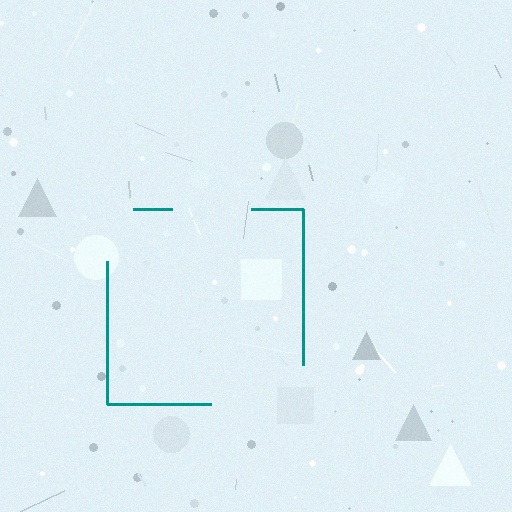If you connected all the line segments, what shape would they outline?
They would outline a square.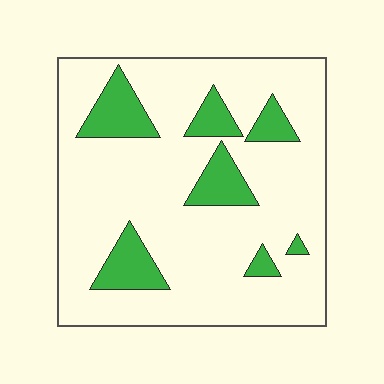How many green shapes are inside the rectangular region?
7.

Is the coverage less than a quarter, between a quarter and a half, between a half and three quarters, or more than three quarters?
Less than a quarter.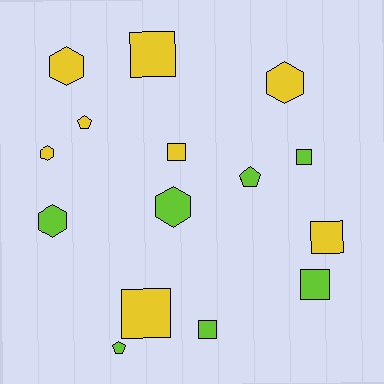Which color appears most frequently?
Yellow, with 8 objects.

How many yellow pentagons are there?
There is 1 yellow pentagon.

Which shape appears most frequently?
Square, with 7 objects.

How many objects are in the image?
There are 15 objects.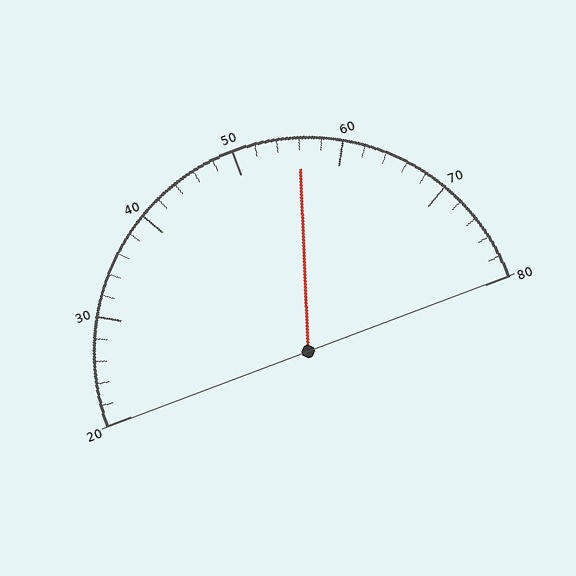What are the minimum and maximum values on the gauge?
The gauge ranges from 20 to 80.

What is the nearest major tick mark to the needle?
The nearest major tick mark is 60.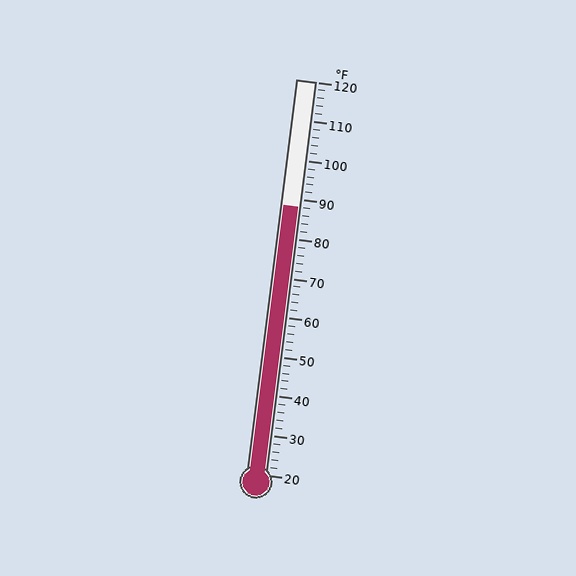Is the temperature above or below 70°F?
The temperature is above 70°F.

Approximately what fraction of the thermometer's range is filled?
The thermometer is filled to approximately 70% of its range.